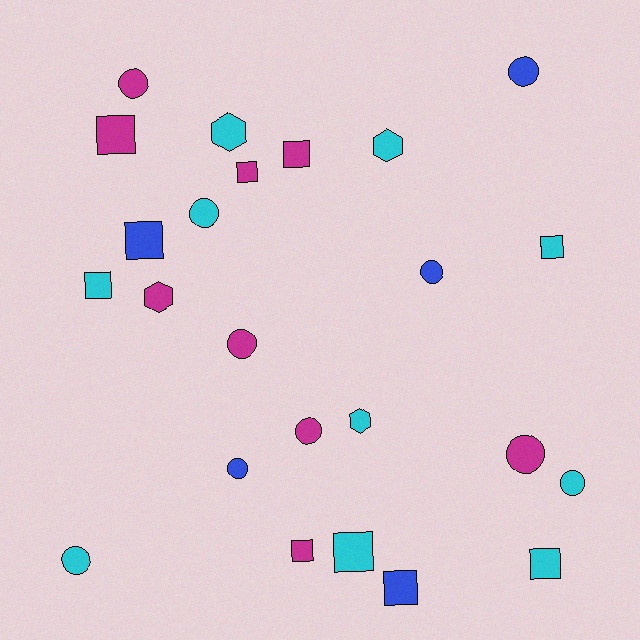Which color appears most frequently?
Cyan, with 10 objects.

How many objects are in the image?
There are 24 objects.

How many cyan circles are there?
There are 3 cyan circles.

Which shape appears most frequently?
Square, with 10 objects.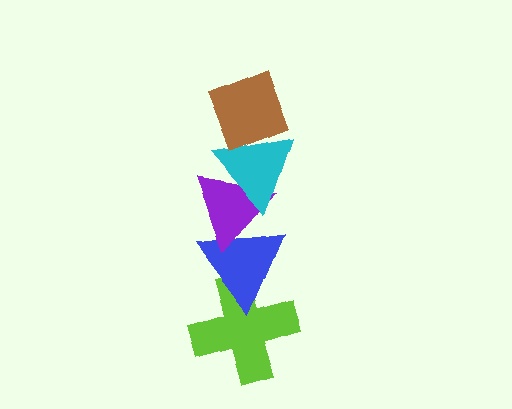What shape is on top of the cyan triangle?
The brown diamond is on top of the cyan triangle.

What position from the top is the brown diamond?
The brown diamond is 1st from the top.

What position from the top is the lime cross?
The lime cross is 5th from the top.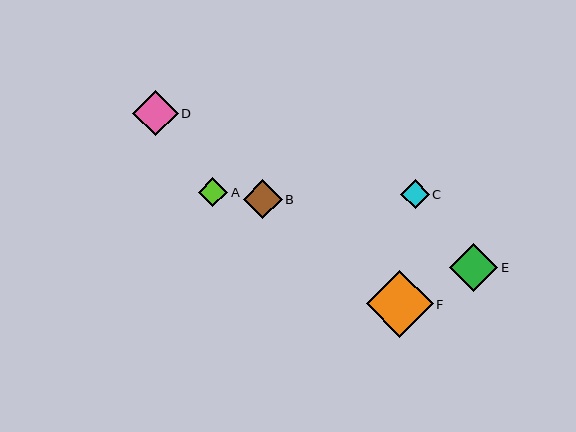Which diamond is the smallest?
Diamond C is the smallest with a size of approximately 29 pixels.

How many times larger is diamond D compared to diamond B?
Diamond D is approximately 1.2 times the size of diamond B.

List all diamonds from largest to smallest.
From largest to smallest: F, E, D, B, A, C.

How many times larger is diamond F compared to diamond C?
Diamond F is approximately 2.3 times the size of diamond C.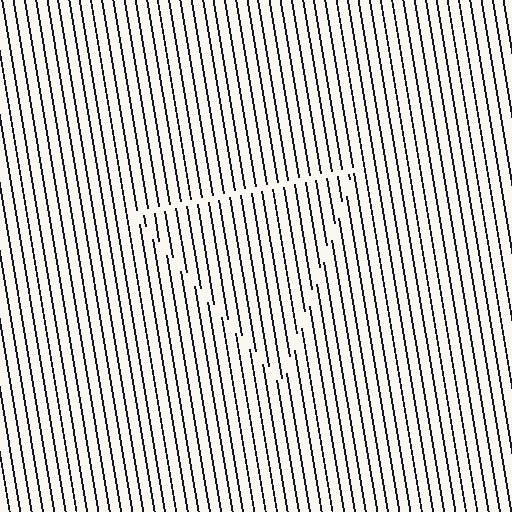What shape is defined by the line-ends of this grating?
An illusory triangle. The interior of the shape contains the same grating, shifted by half a period — the contour is defined by the phase discontinuity where line-ends from the inner and outer gratings abut.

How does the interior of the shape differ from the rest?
The interior of the shape contains the same grating, shifted by half a period — the contour is defined by the phase discontinuity where line-ends from the inner and outer gratings abut.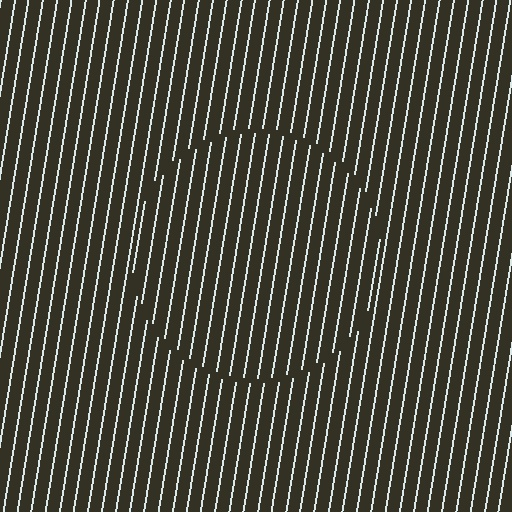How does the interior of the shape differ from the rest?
The interior of the shape contains the same grating, shifted by half a period — the contour is defined by the phase discontinuity where line-ends from the inner and outer gratings abut.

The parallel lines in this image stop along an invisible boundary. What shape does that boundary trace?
An illusory circle. The interior of the shape contains the same grating, shifted by half a period — the contour is defined by the phase discontinuity where line-ends from the inner and outer gratings abut.